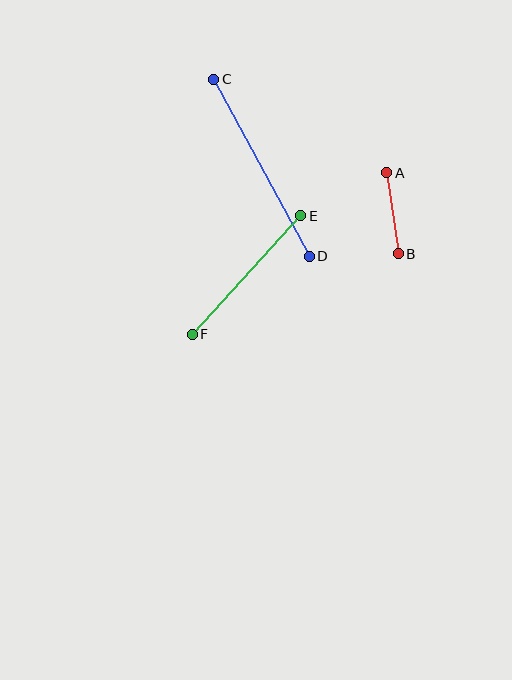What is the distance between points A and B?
The distance is approximately 82 pixels.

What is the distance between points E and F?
The distance is approximately 161 pixels.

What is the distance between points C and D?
The distance is approximately 201 pixels.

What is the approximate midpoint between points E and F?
The midpoint is at approximately (247, 275) pixels.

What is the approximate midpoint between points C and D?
The midpoint is at approximately (261, 168) pixels.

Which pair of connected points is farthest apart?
Points C and D are farthest apart.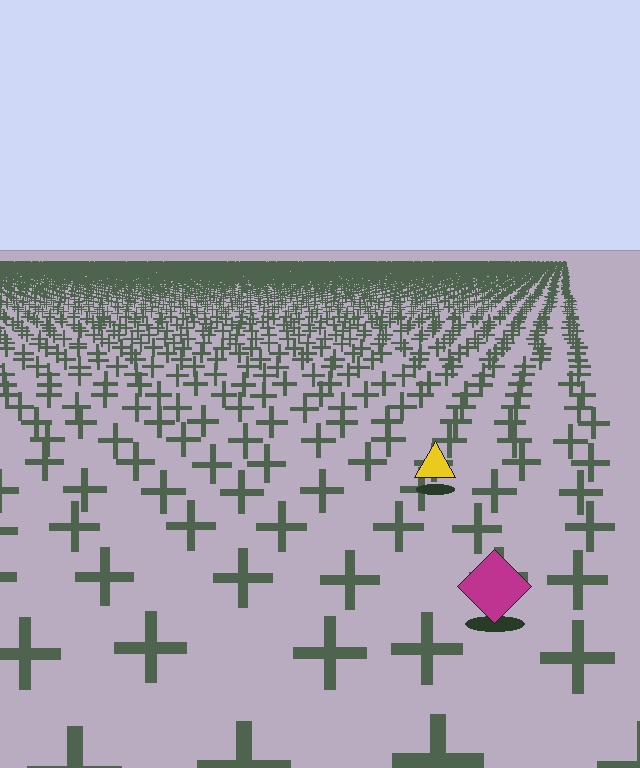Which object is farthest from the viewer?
The yellow triangle is farthest from the viewer. It appears smaller and the ground texture around it is denser.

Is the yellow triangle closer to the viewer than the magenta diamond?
No. The magenta diamond is closer — you can tell from the texture gradient: the ground texture is coarser near it.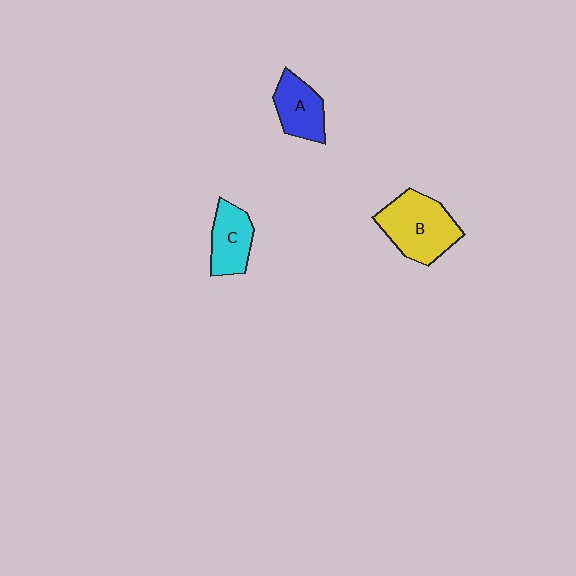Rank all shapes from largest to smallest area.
From largest to smallest: B (yellow), A (blue), C (cyan).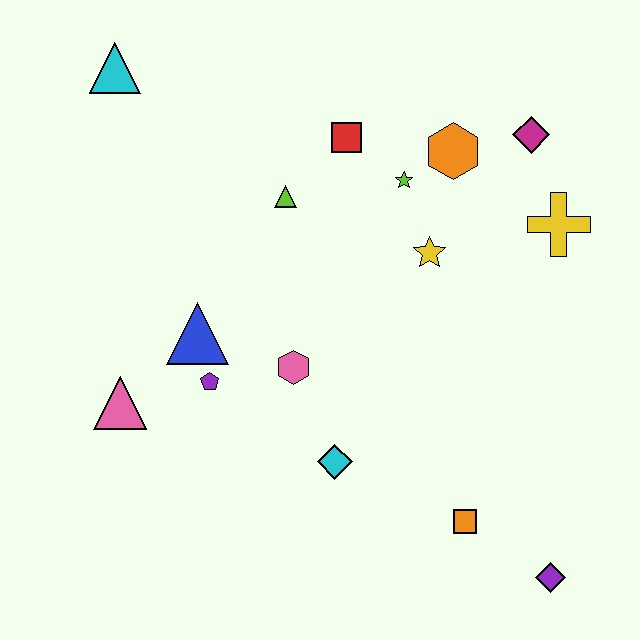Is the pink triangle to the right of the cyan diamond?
No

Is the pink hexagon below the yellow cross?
Yes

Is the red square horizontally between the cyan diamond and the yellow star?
Yes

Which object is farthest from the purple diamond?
The cyan triangle is farthest from the purple diamond.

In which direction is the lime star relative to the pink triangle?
The lime star is to the right of the pink triangle.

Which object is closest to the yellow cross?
The magenta diamond is closest to the yellow cross.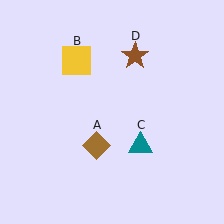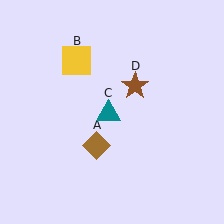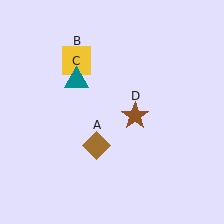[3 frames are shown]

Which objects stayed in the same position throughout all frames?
Brown diamond (object A) and yellow square (object B) remained stationary.